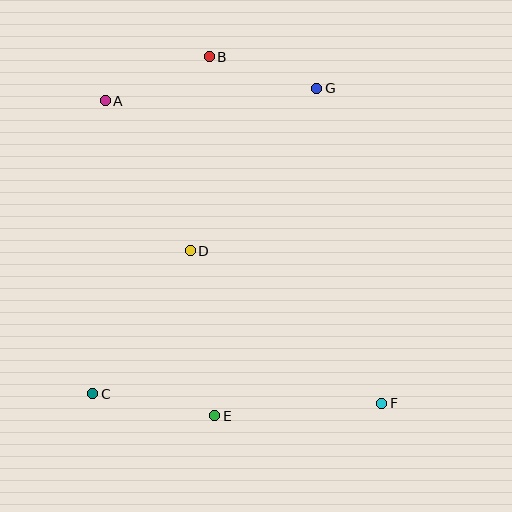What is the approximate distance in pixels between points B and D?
The distance between B and D is approximately 195 pixels.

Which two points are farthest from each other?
Points A and F are farthest from each other.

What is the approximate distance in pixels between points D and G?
The distance between D and G is approximately 206 pixels.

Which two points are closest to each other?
Points B and G are closest to each other.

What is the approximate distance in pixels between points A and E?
The distance between A and E is approximately 334 pixels.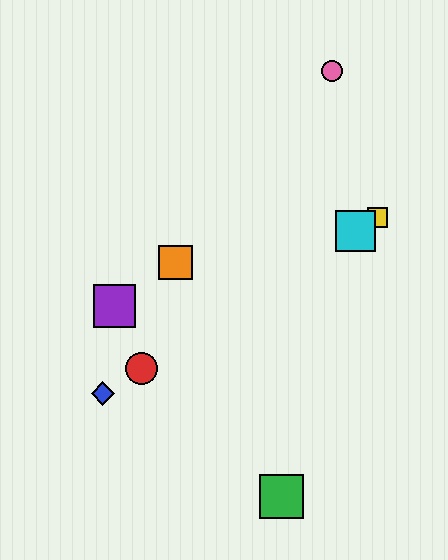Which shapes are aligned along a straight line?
The red circle, the blue diamond, the yellow square, the cyan square are aligned along a straight line.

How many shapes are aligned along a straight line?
4 shapes (the red circle, the blue diamond, the yellow square, the cyan square) are aligned along a straight line.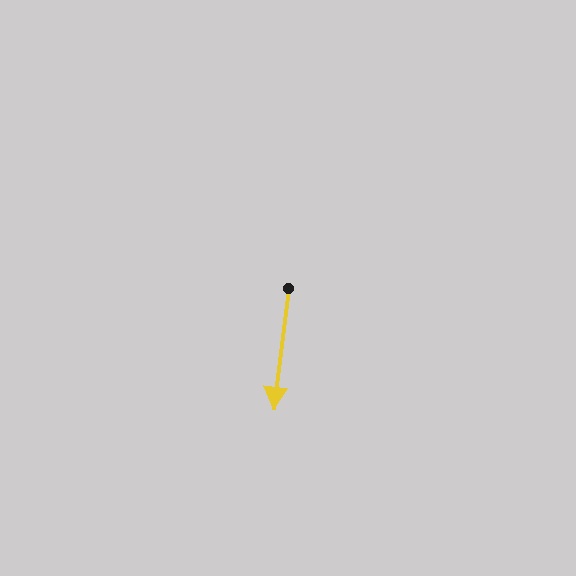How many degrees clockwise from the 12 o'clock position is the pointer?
Approximately 187 degrees.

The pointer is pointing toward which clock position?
Roughly 6 o'clock.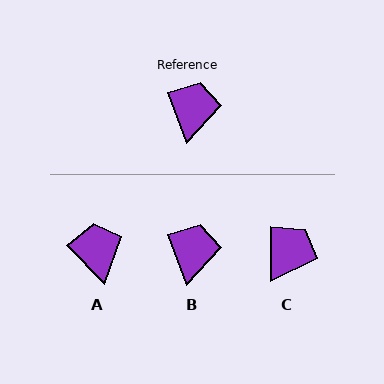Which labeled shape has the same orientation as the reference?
B.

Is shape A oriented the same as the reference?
No, it is off by about 23 degrees.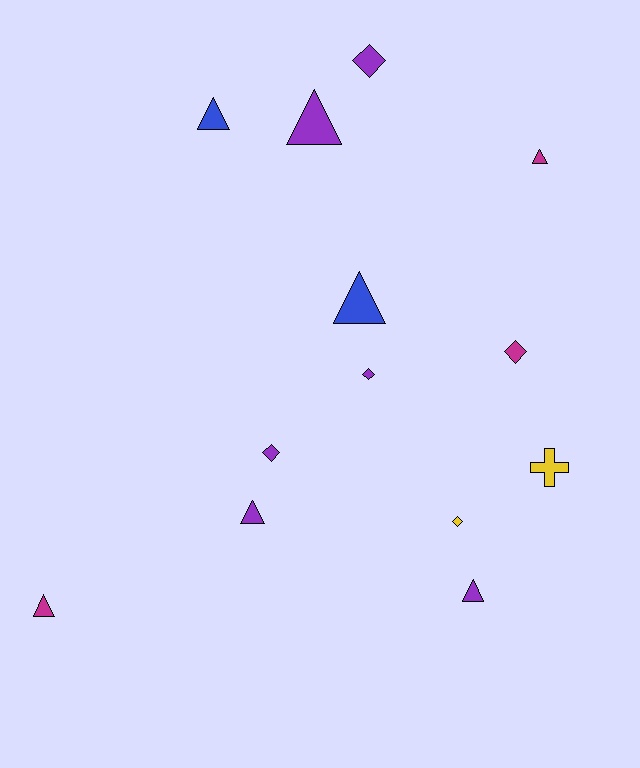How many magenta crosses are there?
There are no magenta crosses.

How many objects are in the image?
There are 13 objects.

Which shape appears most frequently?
Triangle, with 7 objects.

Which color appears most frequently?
Purple, with 6 objects.